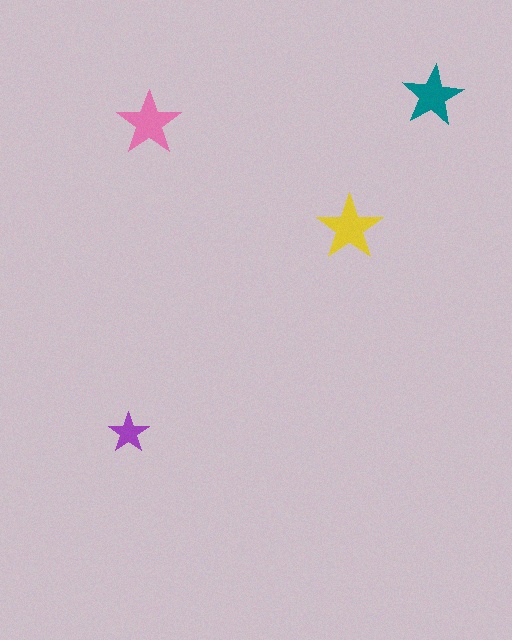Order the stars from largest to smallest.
the yellow one, the pink one, the teal one, the purple one.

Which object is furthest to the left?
The purple star is leftmost.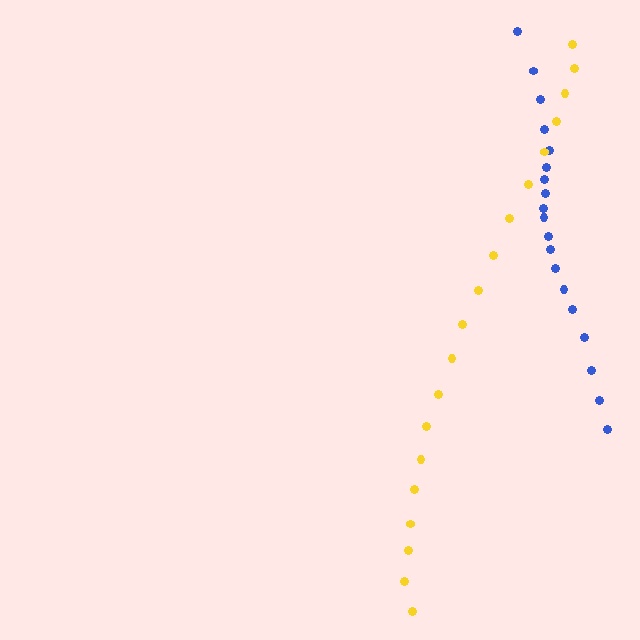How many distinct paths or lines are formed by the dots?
There are 2 distinct paths.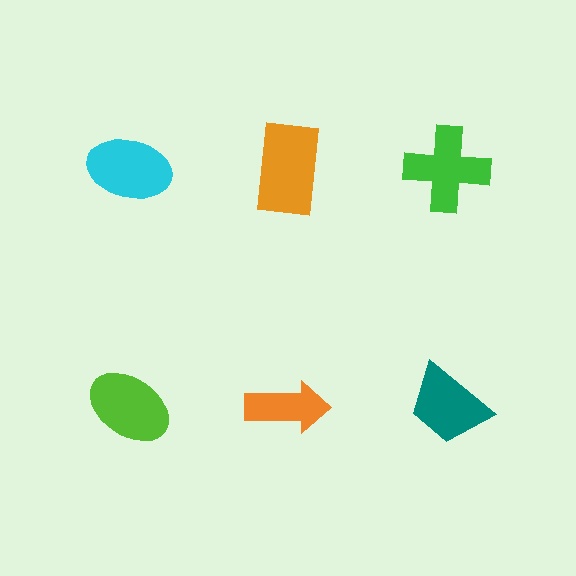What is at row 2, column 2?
An orange arrow.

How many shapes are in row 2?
3 shapes.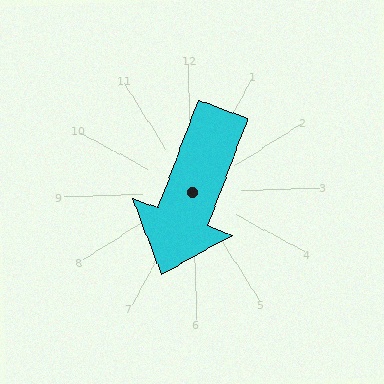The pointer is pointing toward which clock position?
Roughly 7 o'clock.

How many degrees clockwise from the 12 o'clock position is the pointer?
Approximately 202 degrees.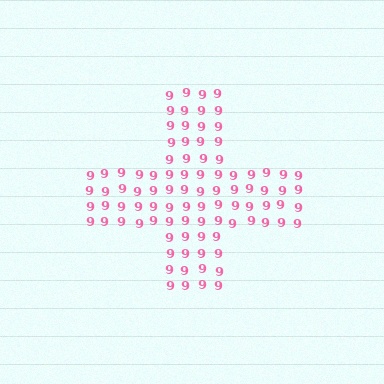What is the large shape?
The large shape is a cross.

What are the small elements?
The small elements are digit 9's.